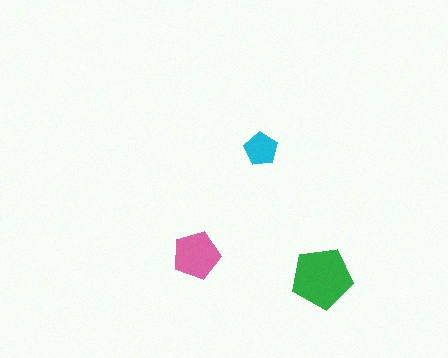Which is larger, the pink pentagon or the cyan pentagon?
The pink one.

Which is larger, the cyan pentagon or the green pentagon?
The green one.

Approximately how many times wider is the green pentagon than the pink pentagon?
About 1.5 times wider.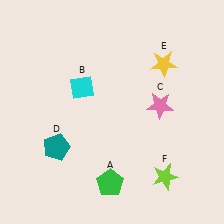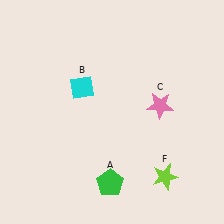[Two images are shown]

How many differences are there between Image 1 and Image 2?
There are 2 differences between the two images.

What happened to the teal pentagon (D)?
The teal pentagon (D) was removed in Image 2. It was in the bottom-left area of Image 1.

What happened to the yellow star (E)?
The yellow star (E) was removed in Image 2. It was in the top-right area of Image 1.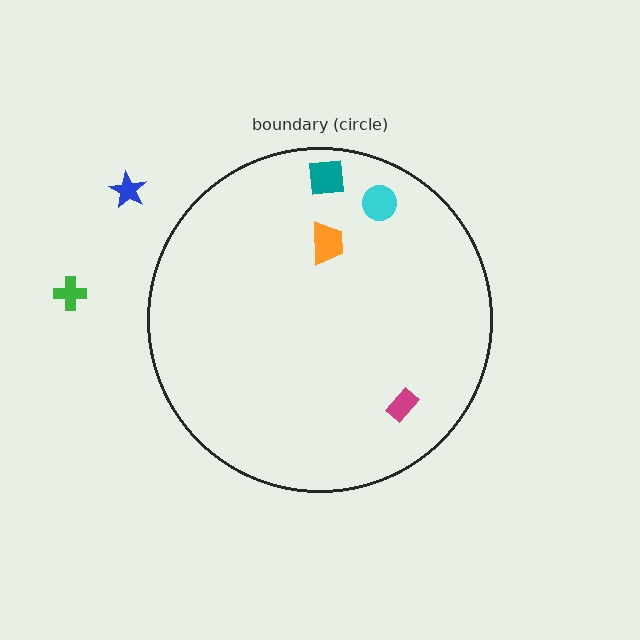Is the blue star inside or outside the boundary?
Outside.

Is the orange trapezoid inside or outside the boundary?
Inside.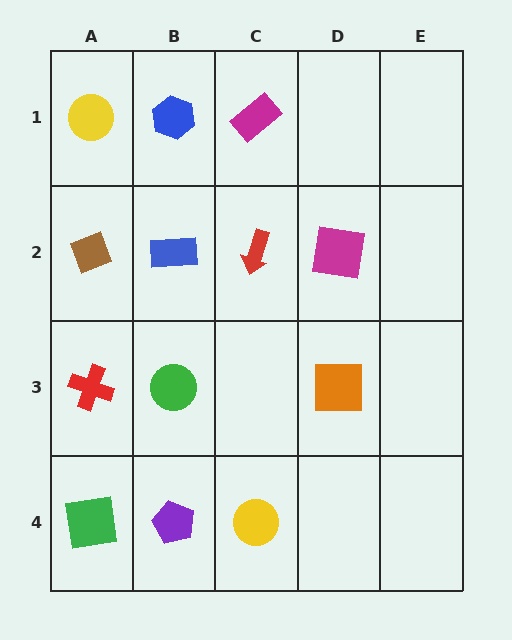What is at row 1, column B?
A blue hexagon.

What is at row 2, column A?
A brown diamond.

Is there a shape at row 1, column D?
No, that cell is empty.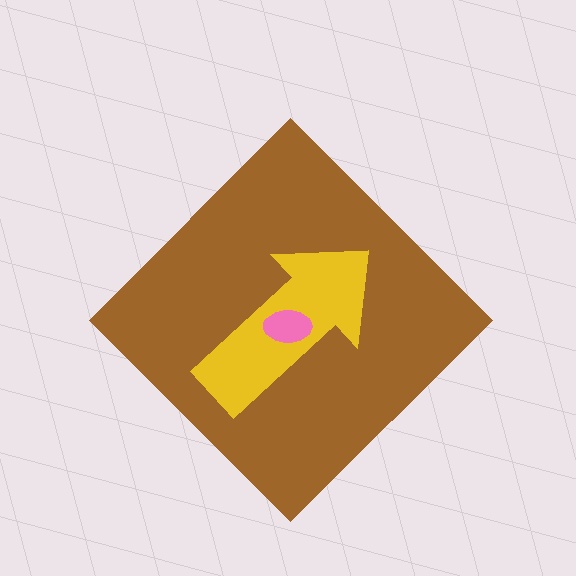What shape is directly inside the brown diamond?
The yellow arrow.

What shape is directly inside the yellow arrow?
The pink ellipse.